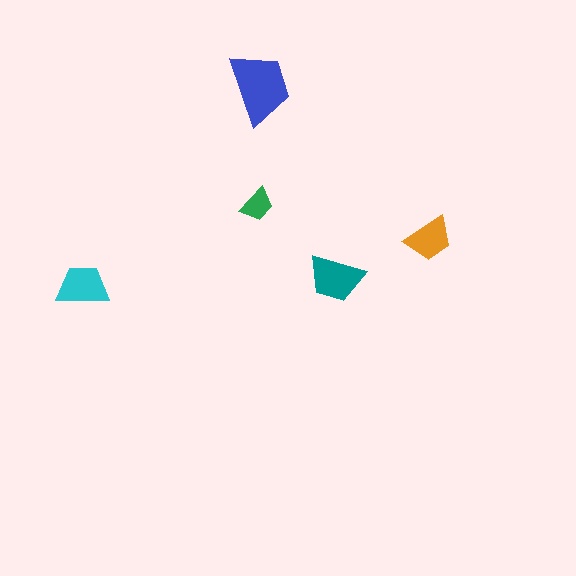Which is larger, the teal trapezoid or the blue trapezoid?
The blue one.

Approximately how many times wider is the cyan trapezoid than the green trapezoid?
About 1.5 times wider.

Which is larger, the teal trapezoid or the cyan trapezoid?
The teal one.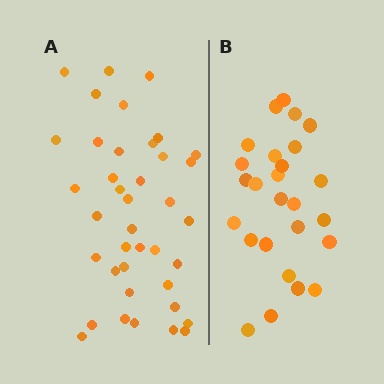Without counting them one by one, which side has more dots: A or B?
Region A (the left region) has more dots.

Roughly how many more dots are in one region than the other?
Region A has approximately 15 more dots than region B.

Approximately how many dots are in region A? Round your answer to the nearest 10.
About 40 dots. (The exact count is 39, which rounds to 40.)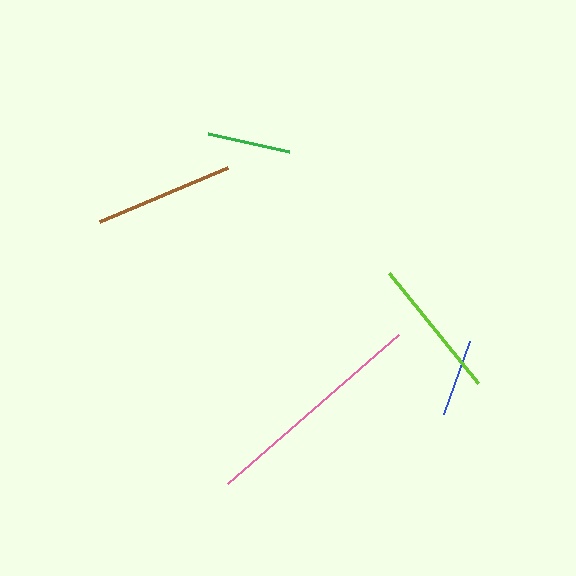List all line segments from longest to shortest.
From longest to shortest: pink, lime, brown, green, blue.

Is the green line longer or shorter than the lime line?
The lime line is longer than the green line.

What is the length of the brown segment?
The brown segment is approximately 138 pixels long.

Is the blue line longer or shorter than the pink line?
The pink line is longer than the blue line.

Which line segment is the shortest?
The blue line is the shortest at approximately 78 pixels.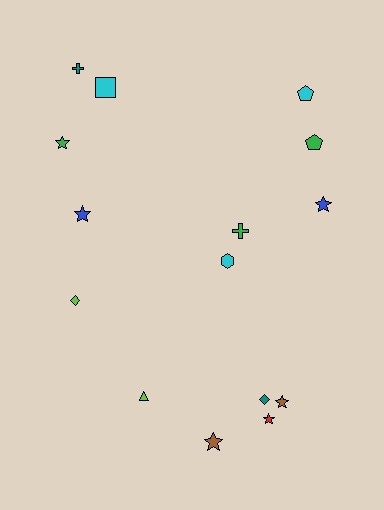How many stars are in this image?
There are 6 stars.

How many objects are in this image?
There are 15 objects.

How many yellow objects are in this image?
There are no yellow objects.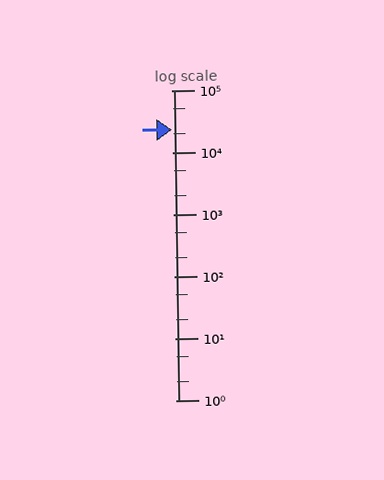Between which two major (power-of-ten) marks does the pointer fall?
The pointer is between 10000 and 100000.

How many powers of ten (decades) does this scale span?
The scale spans 5 decades, from 1 to 100000.